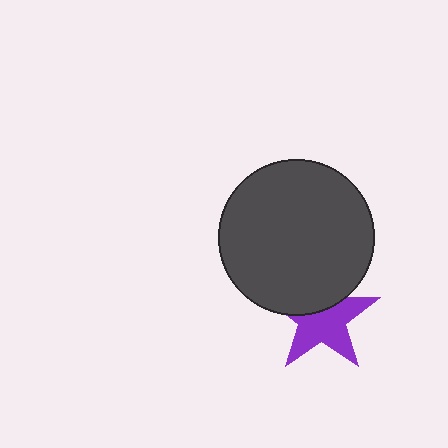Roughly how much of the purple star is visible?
About half of it is visible (roughly 63%).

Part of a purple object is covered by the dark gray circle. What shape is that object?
It is a star.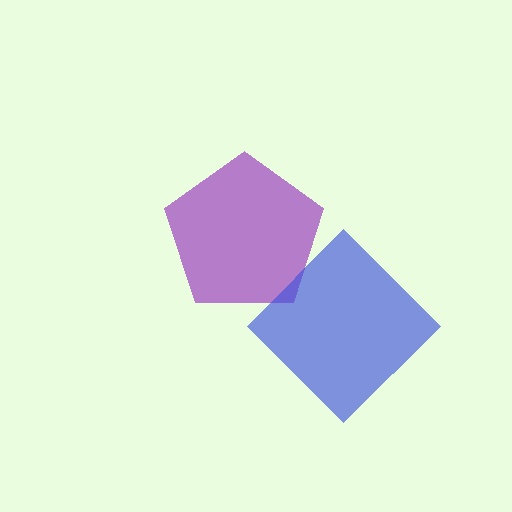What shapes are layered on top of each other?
The layered shapes are: a purple pentagon, a blue diamond.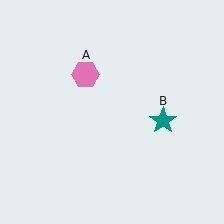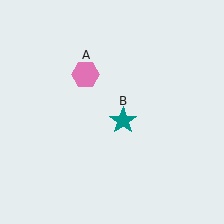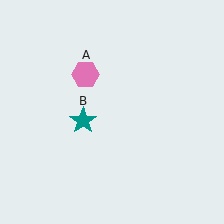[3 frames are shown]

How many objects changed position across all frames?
1 object changed position: teal star (object B).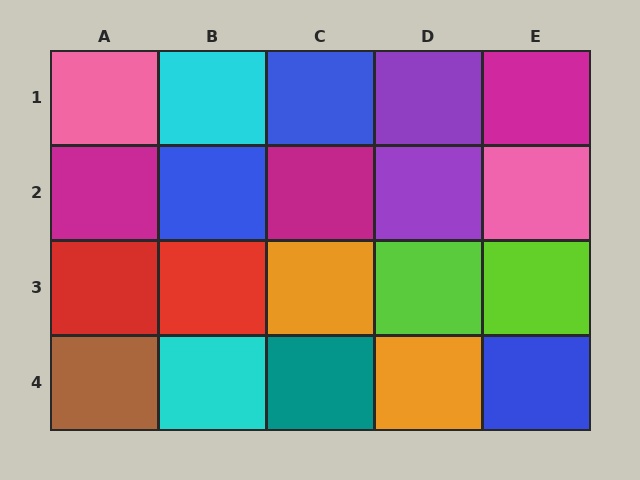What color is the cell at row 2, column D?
Purple.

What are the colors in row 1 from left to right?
Pink, cyan, blue, purple, magenta.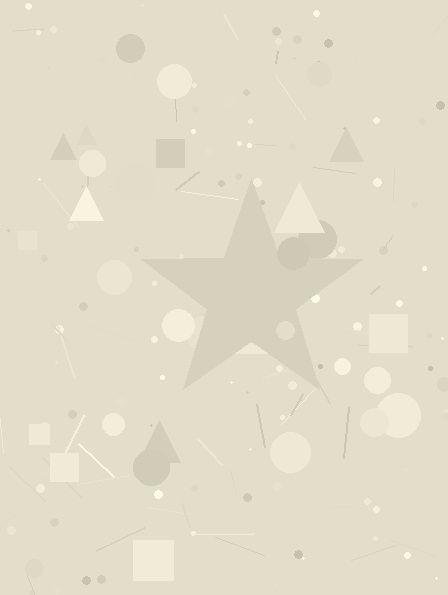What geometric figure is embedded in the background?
A star is embedded in the background.